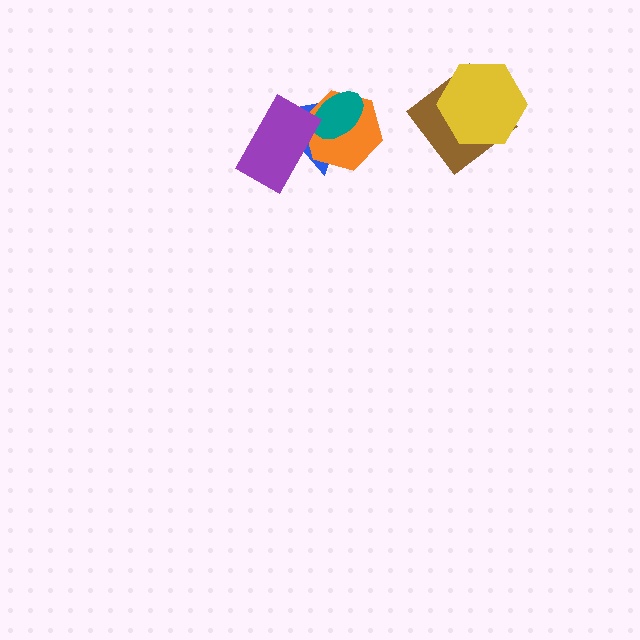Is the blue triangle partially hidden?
Yes, it is partially covered by another shape.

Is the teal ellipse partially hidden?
No, no other shape covers it.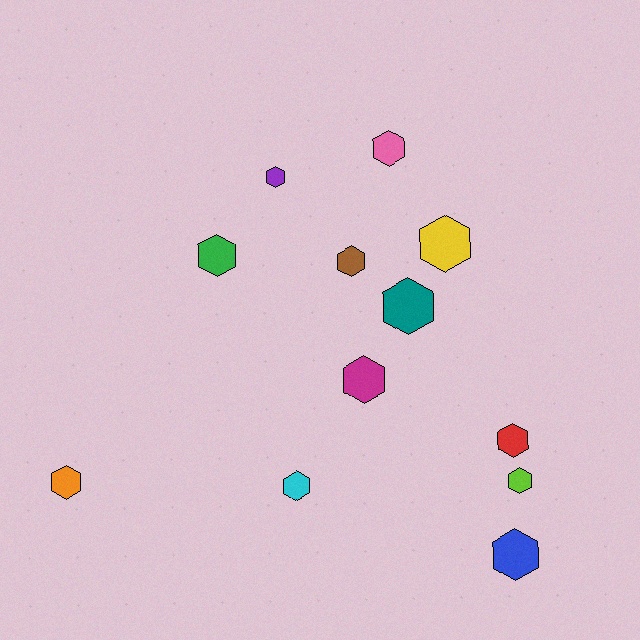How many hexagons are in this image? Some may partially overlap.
There are 12 hexagons.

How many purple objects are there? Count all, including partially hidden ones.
There is 1 purple object.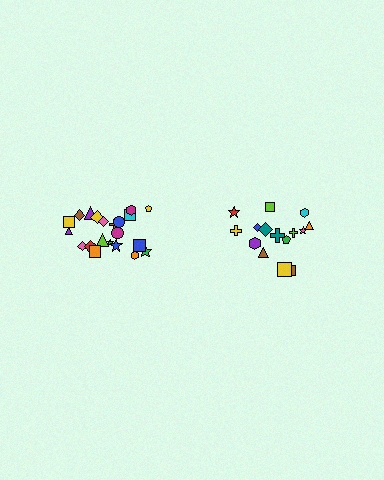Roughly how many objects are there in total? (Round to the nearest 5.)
Roughly 35 objects in total.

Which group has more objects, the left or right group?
The left group.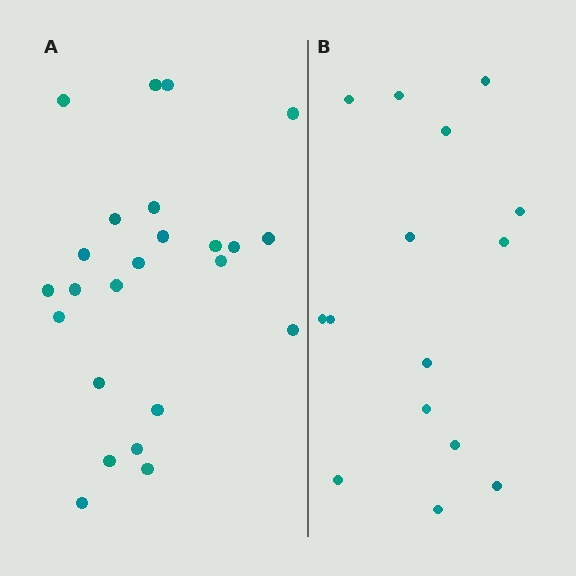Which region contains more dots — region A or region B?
Region A (the left region) has more dots.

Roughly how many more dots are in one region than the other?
Region A has roughly 8 or so more dots than region B.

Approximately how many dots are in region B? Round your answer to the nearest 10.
About 20 dots. (The exact count is 15, which rounds to 20.)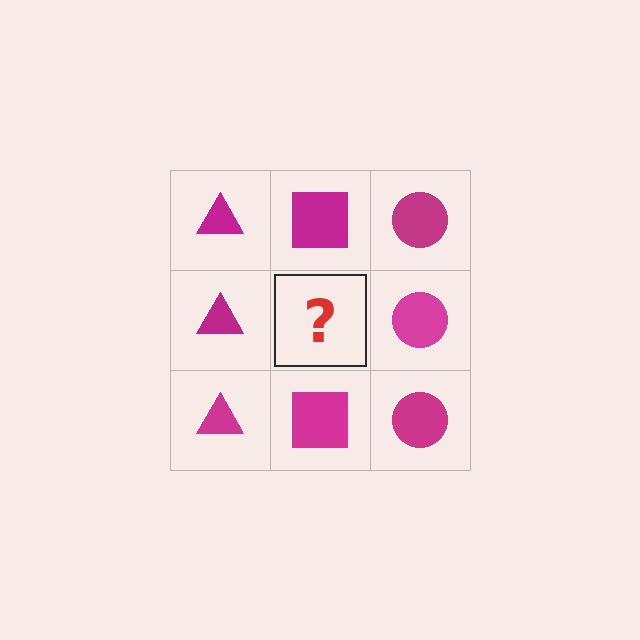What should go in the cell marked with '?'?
The missing cell should contain a magenta square.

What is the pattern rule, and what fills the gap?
The rule is that each column has a consistent shape. The gap should be filled with a magenta square.